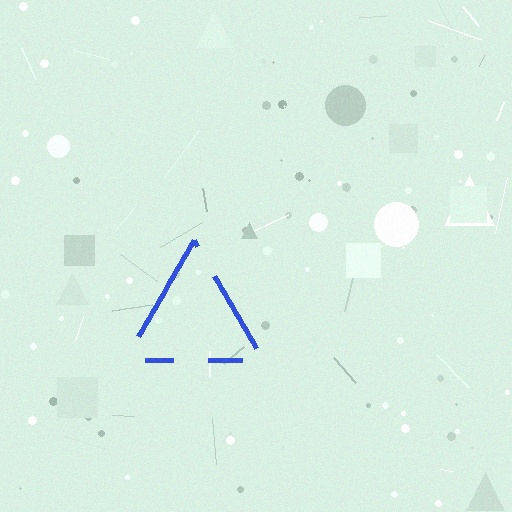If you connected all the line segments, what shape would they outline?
They would outline a triangle.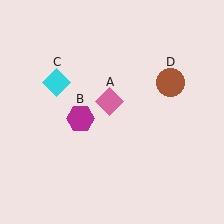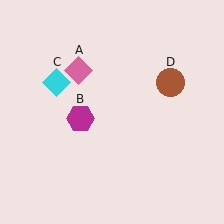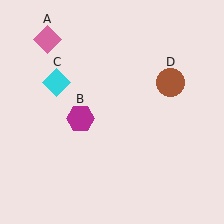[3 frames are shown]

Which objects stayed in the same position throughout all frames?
Magenta hexagon (object B) and cyan diamond (object C) and brown circle (object D) remained stationary.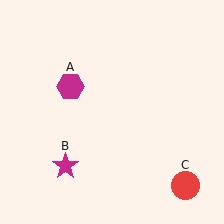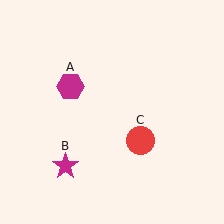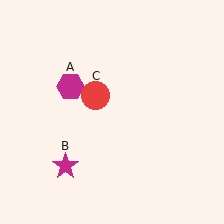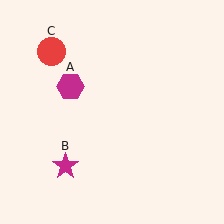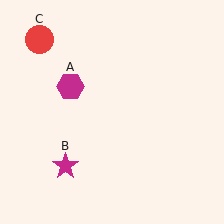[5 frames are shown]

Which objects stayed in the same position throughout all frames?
Magenta hexagon (object A) and magenta star (object B) remained stationary.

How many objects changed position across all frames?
1 object changed position: red circle (object C).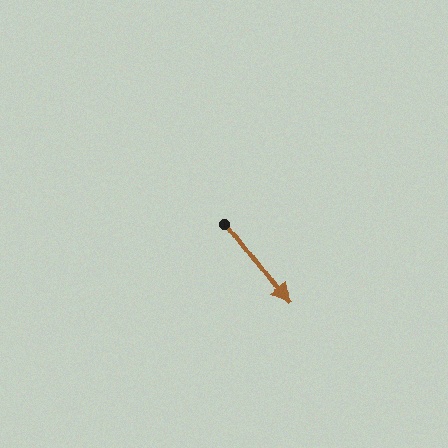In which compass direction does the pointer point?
Southeast.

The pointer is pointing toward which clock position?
Roughly 5 o'clock.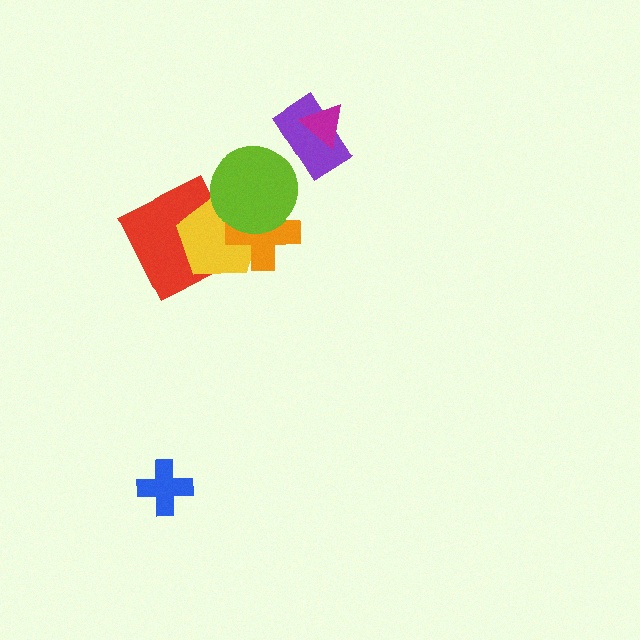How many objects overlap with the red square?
1 object overlaps with the red square.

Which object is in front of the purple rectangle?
The magenta triangle is in front of the purple rectangle.